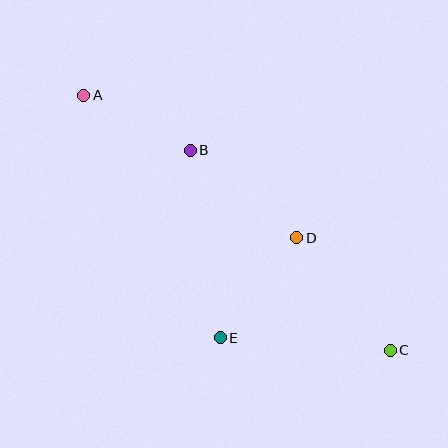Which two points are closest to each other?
Points A and B are closest to each other.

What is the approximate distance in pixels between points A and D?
The distance between A and D is approximately 256 pixels.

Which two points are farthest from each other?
Points A and C are farthest from each other.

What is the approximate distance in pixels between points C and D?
The distance between C and D is approximately 146 pixels.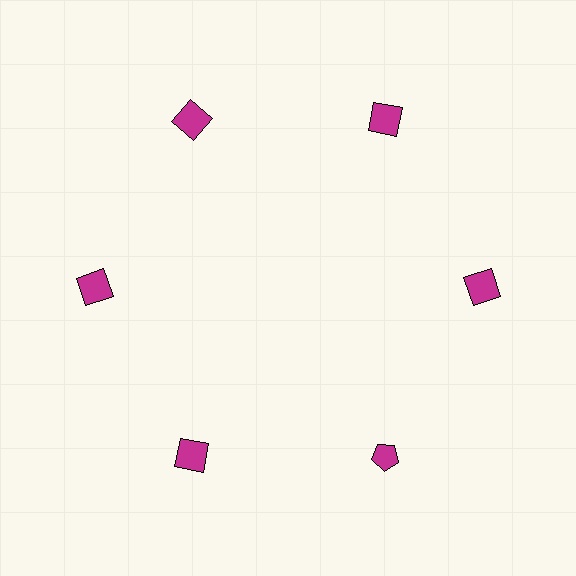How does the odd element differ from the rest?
It has a different shape: pentagon instead of square.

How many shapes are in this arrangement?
There are 6 shapes arranged in a ring pattern.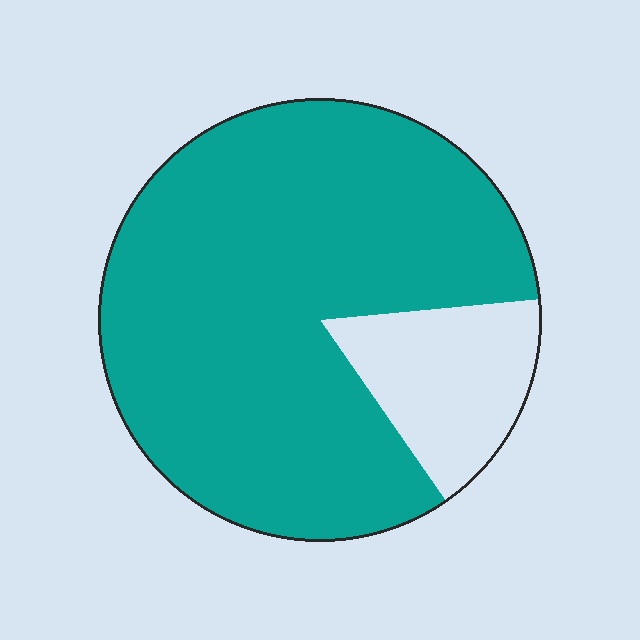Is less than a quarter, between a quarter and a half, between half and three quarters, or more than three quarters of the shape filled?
More than three quarters.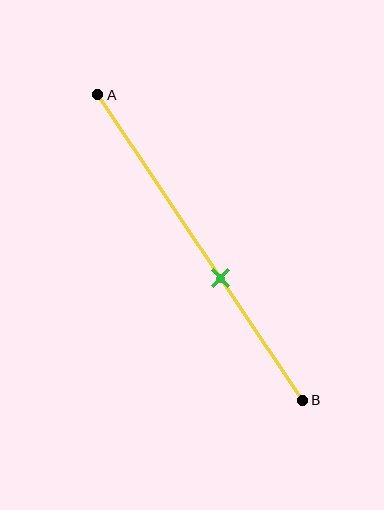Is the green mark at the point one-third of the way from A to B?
No, the mark is at about 60% from A, not at the 33% one-third point.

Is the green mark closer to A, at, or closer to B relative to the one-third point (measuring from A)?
The green mark is closer to point B than the one-third point of segment AB.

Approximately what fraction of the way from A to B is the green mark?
The green mark is approximately 60% of the way from A to B.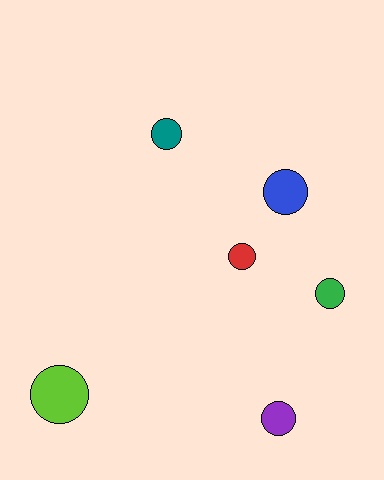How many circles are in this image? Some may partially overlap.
There are 6 circles.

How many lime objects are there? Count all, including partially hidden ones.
There is 1 lime object.